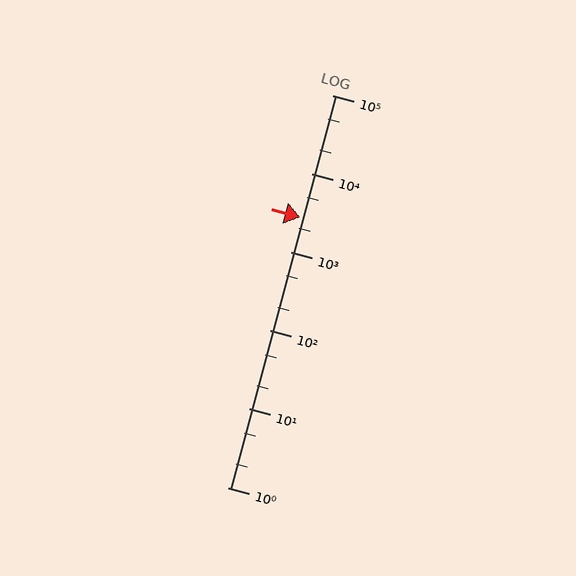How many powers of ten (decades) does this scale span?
The scale spans 5 decades, from 1 to 100000.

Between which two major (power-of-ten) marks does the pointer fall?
The pointer is between 1000 and 10000.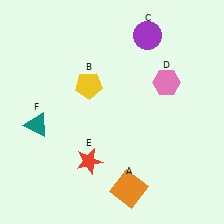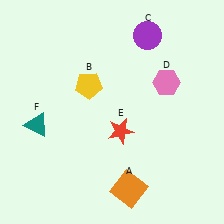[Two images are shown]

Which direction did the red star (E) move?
The red star (E) moved right.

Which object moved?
The red star (E) moved right.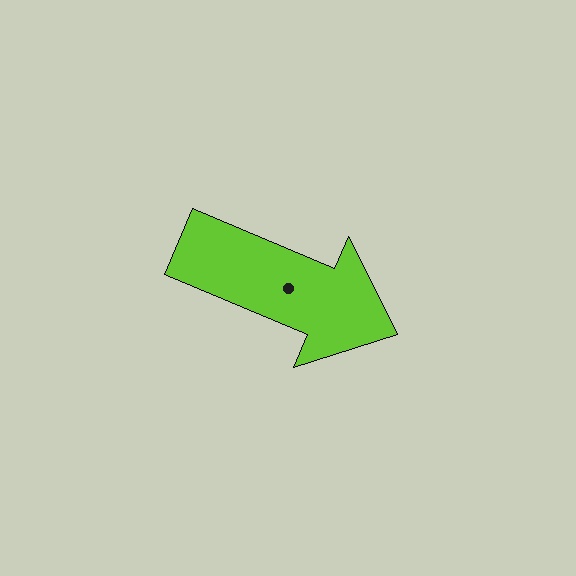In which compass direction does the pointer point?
Southeast.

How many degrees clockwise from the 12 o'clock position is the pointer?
Approximately 113 degrees.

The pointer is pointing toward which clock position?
Roughly 4 o'clock.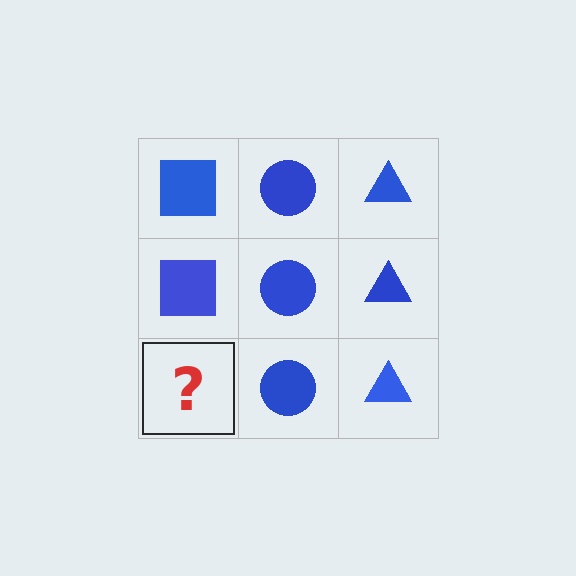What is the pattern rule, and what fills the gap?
The rule is that each column has a consistent shape. The gap should be filled with a blue square.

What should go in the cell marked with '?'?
The missing cell should contain a blue square.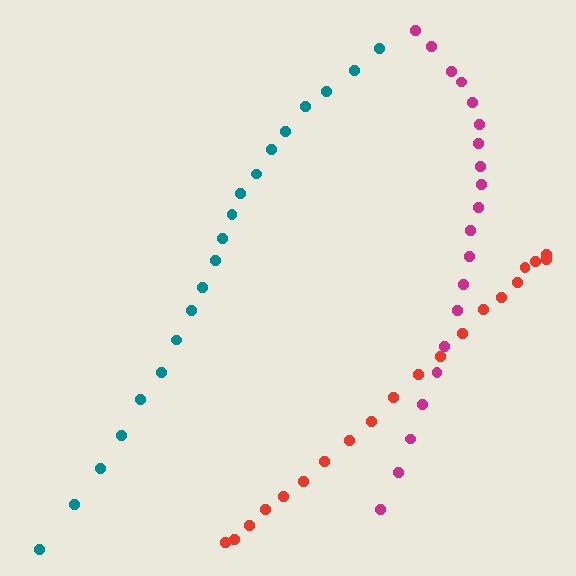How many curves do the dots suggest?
There are 3 distinct paths.